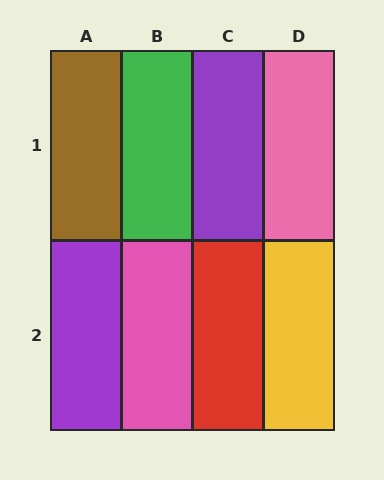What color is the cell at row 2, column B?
Pink.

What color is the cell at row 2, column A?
Purple.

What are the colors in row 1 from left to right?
Brown, green, purple, pink.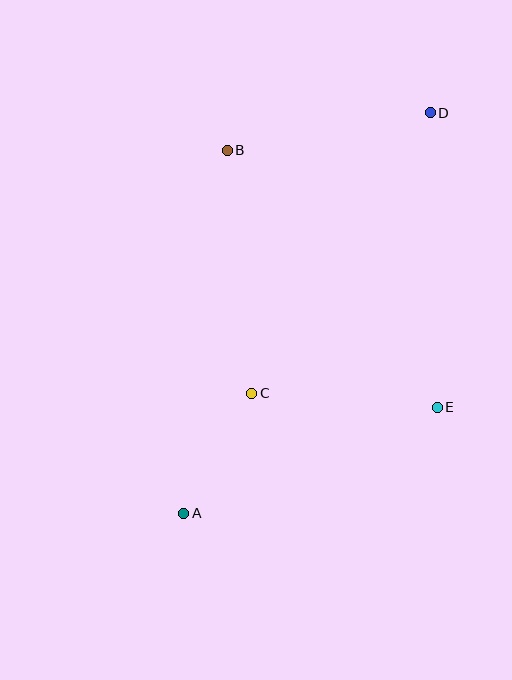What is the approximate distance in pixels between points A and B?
The distance between A and B is approximately 366 pixels.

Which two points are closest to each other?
Points A and C are closest to each other.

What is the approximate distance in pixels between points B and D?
The distance between B and D is approximately 206 pixels.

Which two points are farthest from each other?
Points A and D are farthest from each other.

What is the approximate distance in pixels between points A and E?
The distance between A and E is approximately 275 pixels.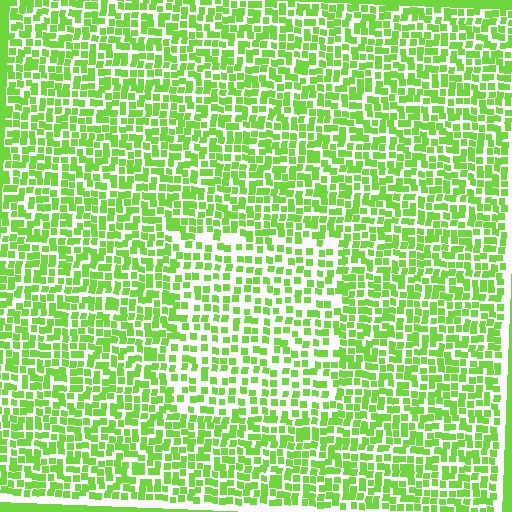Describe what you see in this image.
The image contains small lime elements arranged at two different densities. A rectangle-shaped region is visible where the elements are less densely packed than the surrounding area.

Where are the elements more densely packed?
The elements are more densely packed outside the rectangle boundary.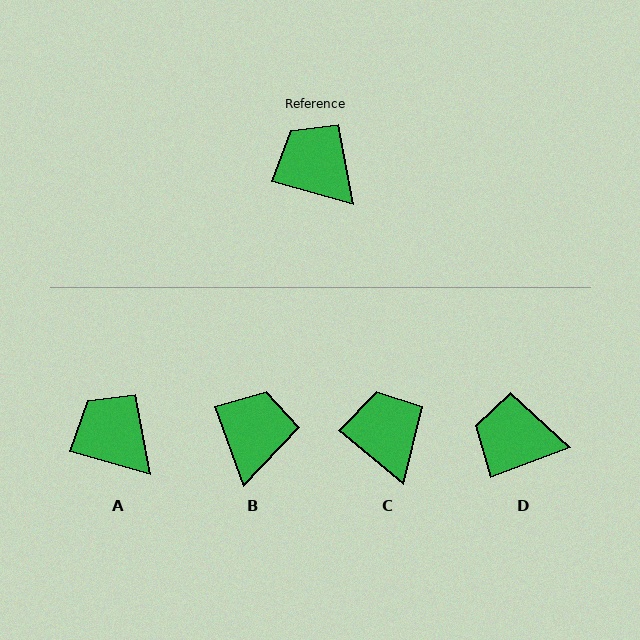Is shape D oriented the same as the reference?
No, it is off by about 36 degrees.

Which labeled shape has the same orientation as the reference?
A.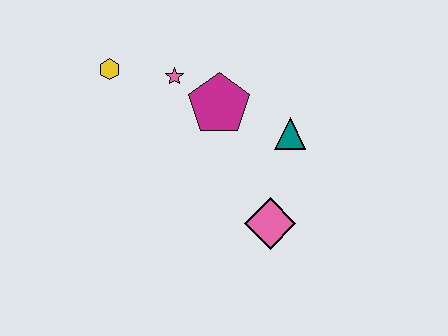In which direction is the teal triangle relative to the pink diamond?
The teal triangle is above the pink diamond.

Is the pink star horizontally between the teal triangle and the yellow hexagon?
Yes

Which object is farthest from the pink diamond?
The yellow hexagon is farthest from the pink diamond.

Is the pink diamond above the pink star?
No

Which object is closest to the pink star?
The magenta pentagon is closest to the pink star.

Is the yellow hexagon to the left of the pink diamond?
Yes